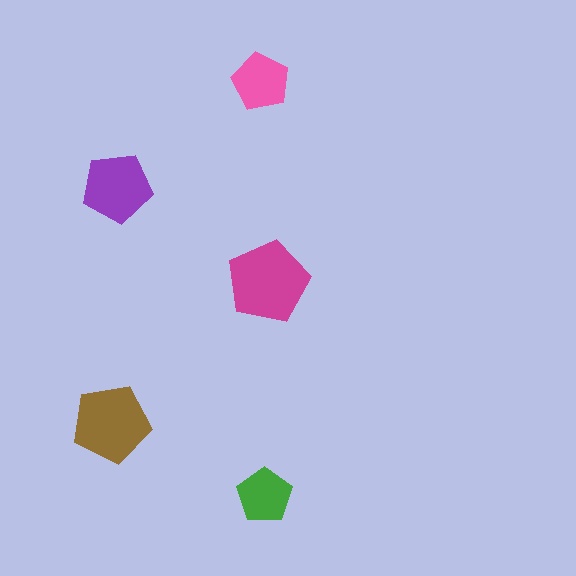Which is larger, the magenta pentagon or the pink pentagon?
The magenta one.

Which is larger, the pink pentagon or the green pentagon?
The pink one.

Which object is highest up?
The pink pentagon is topmost.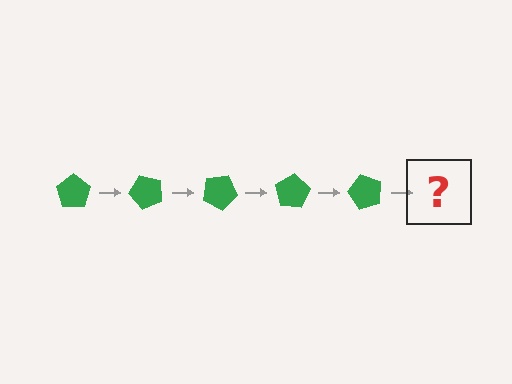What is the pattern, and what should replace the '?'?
The pattern is that the pentagon rotates 50 degrees each step. The '?' should be a green pentagon rotated 250 degrees.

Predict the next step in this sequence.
The next step is a green pentagon rotated 250 degrees.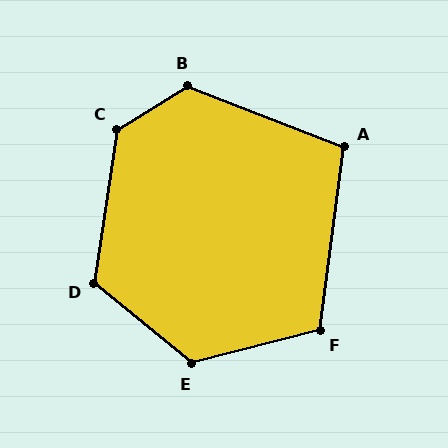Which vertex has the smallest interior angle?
A, at approximately 104 degrees.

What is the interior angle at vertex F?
Approximately 112 degrees (obtuse).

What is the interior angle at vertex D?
Approximately 121 degrees (obtuse).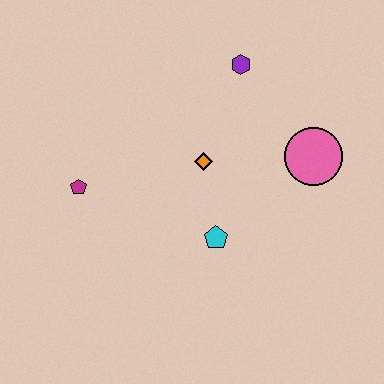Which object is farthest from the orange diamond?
The magenta pentagon is farthest from the orange diamond.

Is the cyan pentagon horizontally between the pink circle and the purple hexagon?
No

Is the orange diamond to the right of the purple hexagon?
No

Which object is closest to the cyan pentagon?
The orange diamond is closest to the cyan pentagon.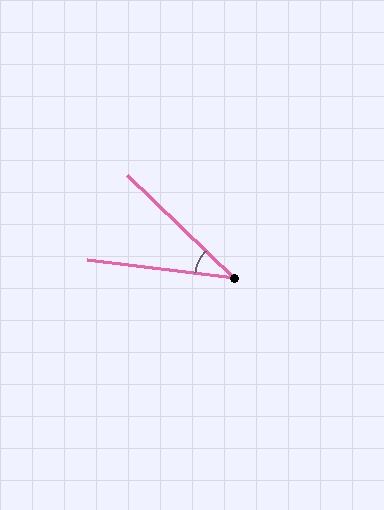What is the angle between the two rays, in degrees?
Approximately 37 degrees.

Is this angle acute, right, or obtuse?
It is acute.